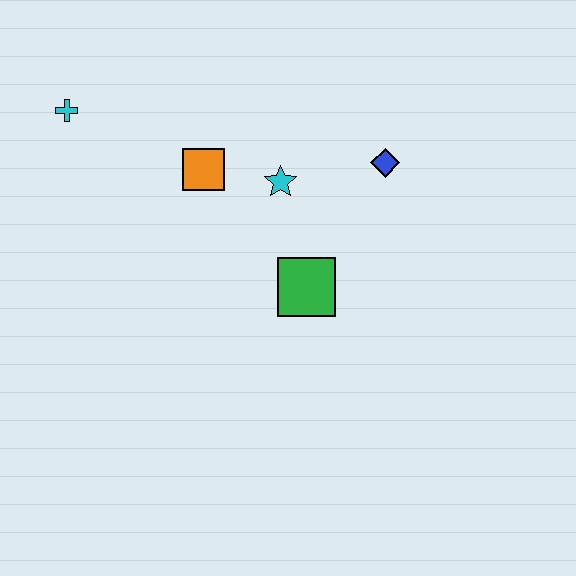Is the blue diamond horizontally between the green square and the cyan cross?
No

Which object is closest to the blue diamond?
The cyan star is closest to the blue diamond.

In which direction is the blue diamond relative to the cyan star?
The blue diamond is to the right of the cyan star.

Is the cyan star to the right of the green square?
No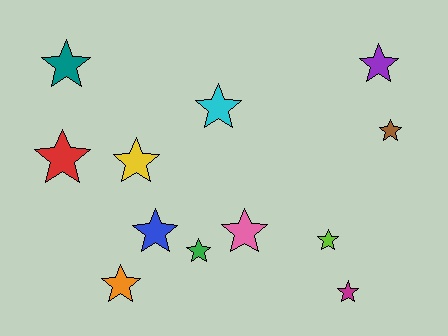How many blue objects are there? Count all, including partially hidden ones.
There is 1 blue object.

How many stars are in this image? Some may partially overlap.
There are 12 stars.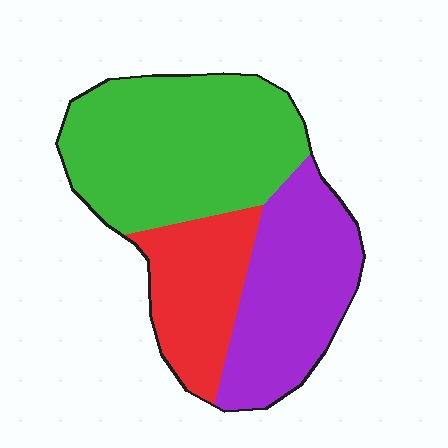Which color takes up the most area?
Green, at roughly 45%.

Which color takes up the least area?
Red, at roughly 20%.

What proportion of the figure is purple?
Purple covers around 30% of the figure.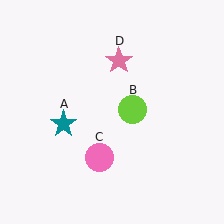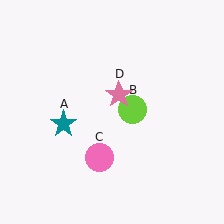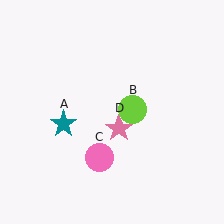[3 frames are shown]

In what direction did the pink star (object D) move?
The pink star (object D) moved down.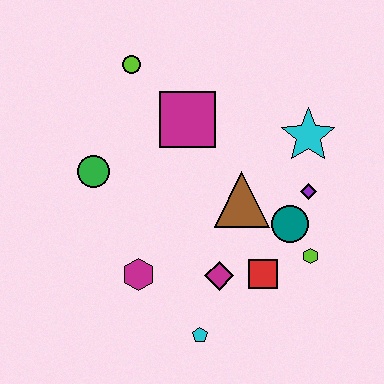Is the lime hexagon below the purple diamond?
Yes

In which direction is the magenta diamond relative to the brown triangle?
The magenta diamond is below the brown triangle.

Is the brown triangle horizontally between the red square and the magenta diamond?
Yes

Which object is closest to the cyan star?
The purple diamond is closest to the cyan star.